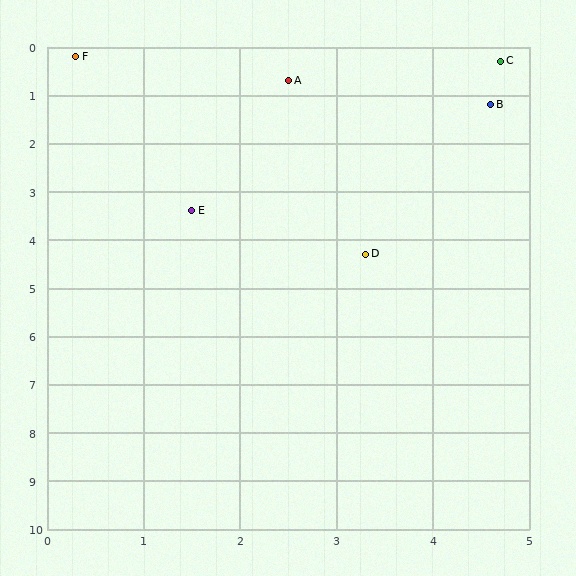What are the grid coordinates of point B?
Point B is at approximately (4.6, 1.2).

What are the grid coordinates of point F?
Point F is at approximately (0.3, 0.2).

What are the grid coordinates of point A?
Point A is at approximately (2.5, 0.7).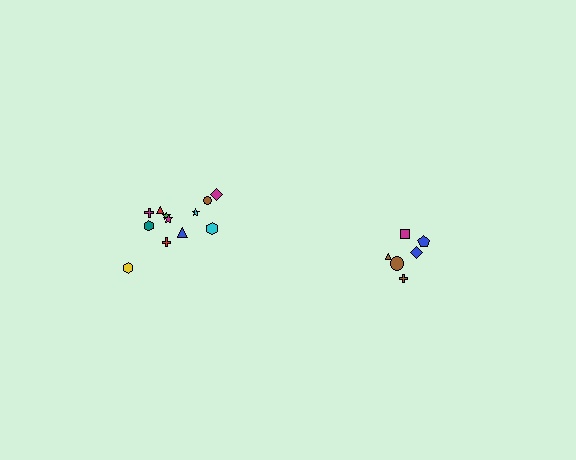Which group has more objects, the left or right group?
The left group.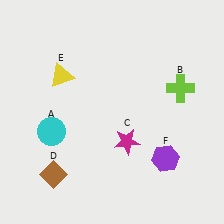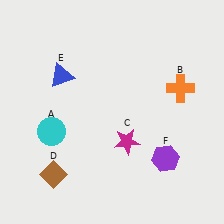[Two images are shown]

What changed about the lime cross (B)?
In Image 1, B is lime. In Image 2, it changed to orange.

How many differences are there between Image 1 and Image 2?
There are 2 differences between the two images.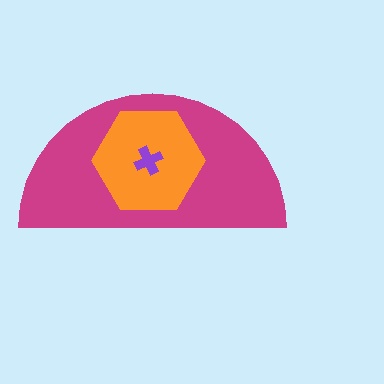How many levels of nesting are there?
3.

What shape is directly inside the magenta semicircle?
The orange hexagon.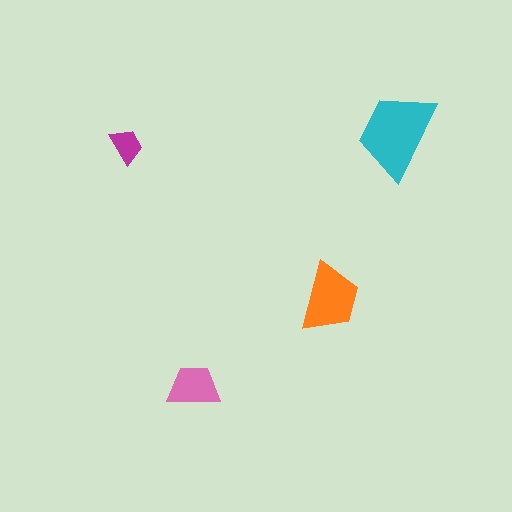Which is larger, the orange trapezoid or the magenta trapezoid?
The orange one.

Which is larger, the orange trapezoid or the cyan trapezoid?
The cyan one.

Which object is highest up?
The cyan trapezoid is topmost.